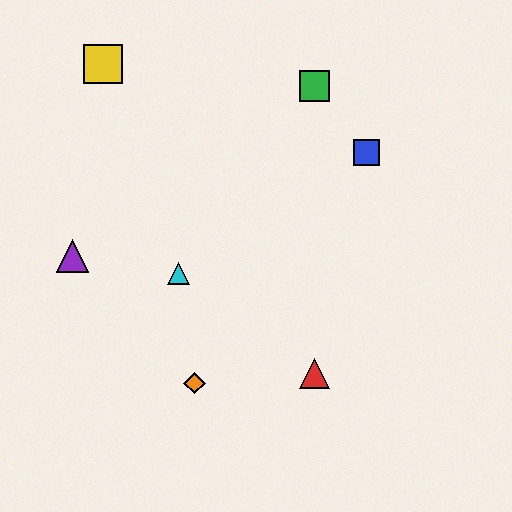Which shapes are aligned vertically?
The red triangle, the green square are aligned vertically.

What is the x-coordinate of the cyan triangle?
The cyan triangle is at x≈179.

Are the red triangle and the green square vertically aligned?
Yes, both are at x≈314.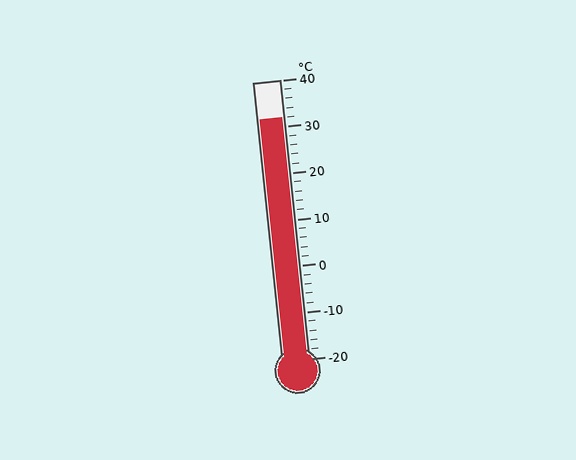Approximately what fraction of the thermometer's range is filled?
The thermometer is filled to approximately 85% of its range.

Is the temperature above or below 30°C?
The temperature is above 30°C.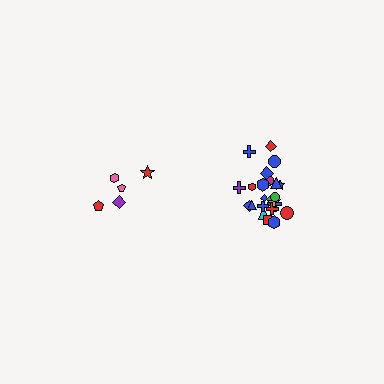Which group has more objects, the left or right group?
The right group.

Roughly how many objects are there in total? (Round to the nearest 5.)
Roughly 30 objects in total.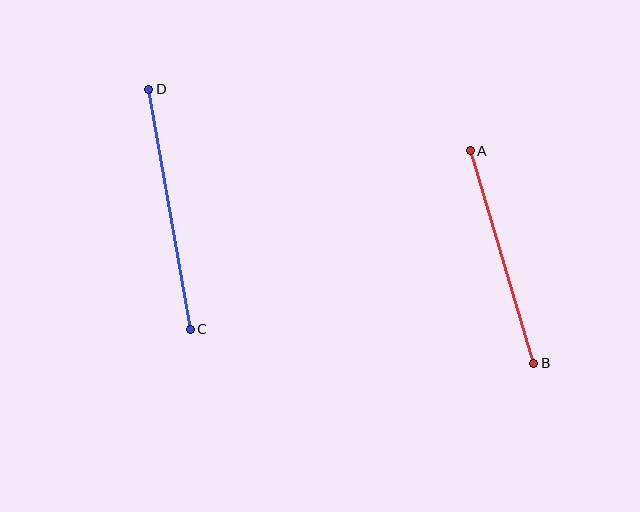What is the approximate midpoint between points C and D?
The midpoint is at approximately (169, 209) pixels.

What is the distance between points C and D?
The distance is approximately 243 pixels.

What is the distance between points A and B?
The distance is approximately 222 pixels.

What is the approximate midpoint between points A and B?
The midpoint is at approximately (502, 257) pixels.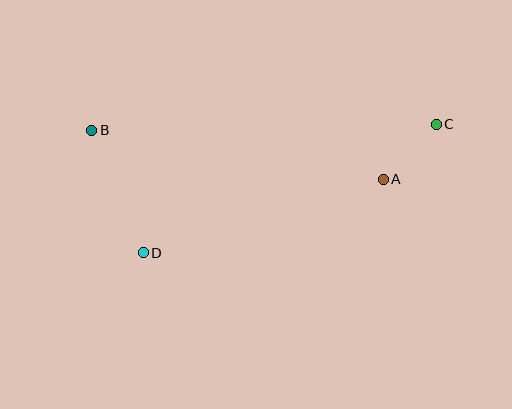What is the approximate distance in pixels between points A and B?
The distance between A and B is approximately 295 pixels.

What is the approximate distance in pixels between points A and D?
The distance between A and D is approximately 251 pixels.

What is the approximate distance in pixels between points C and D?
The distance between C and D is approximately 320 pixels.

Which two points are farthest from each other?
Points B and C are farthest from each other.